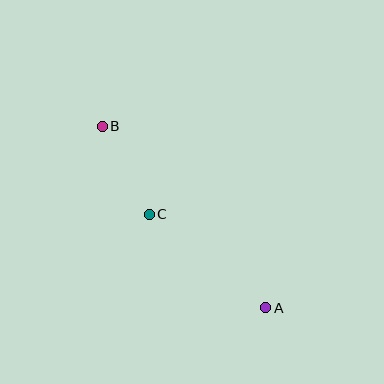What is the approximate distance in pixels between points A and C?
The distance between A and C is approximately 150 pixels.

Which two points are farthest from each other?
Points A and B are farthest from each other.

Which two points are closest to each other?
Points B and C are closest to each other.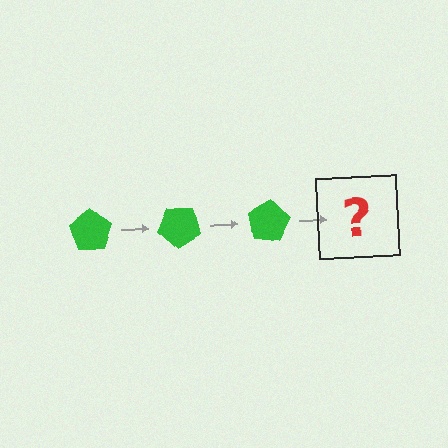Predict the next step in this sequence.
The next step is a green pentagon rotated 120 degrees.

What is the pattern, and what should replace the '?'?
The pattern is that the pentagon rotates 40 degrees each step. The '?' should be a green pentagon rotated 120 degrees.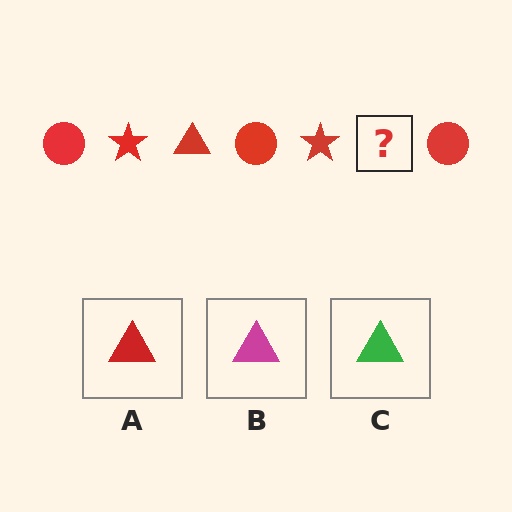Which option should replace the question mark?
Option A.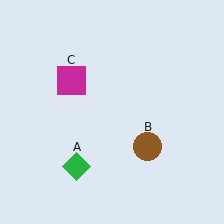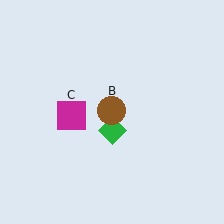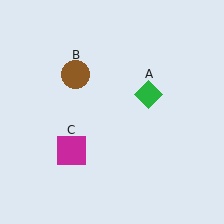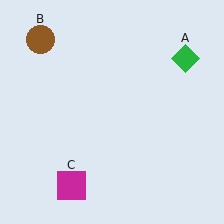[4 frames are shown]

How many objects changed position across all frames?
3 objects changed position: green diamond (object A), brown circle (object B), magenta square (object C).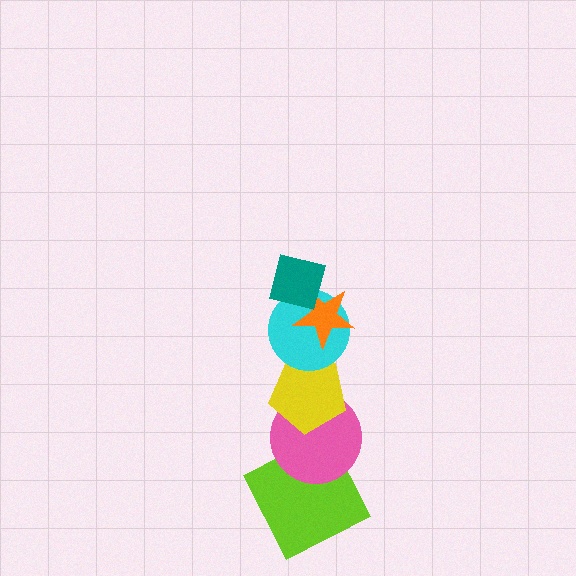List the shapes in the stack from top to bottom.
From top to bottom: the teal square, the orange star, the cyan circle, the yellow pentagon, the pink circle, the lime square.